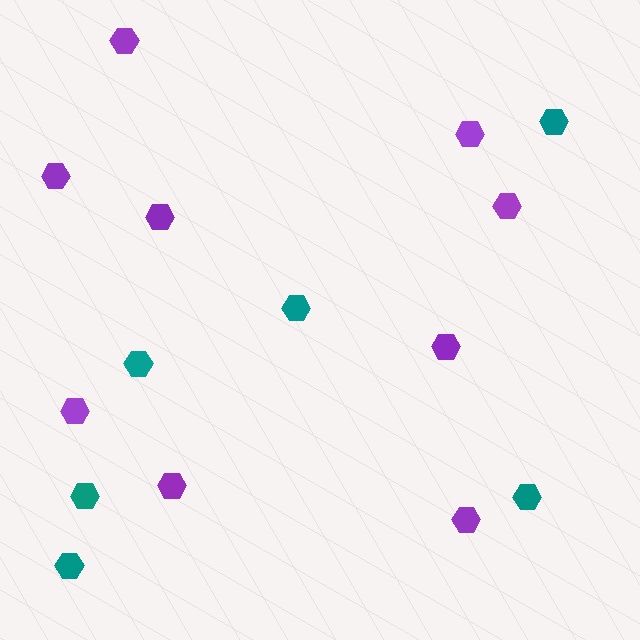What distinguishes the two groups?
There are 2 groups: one group of teal hexagons (6) and one group of purple hexagons (9).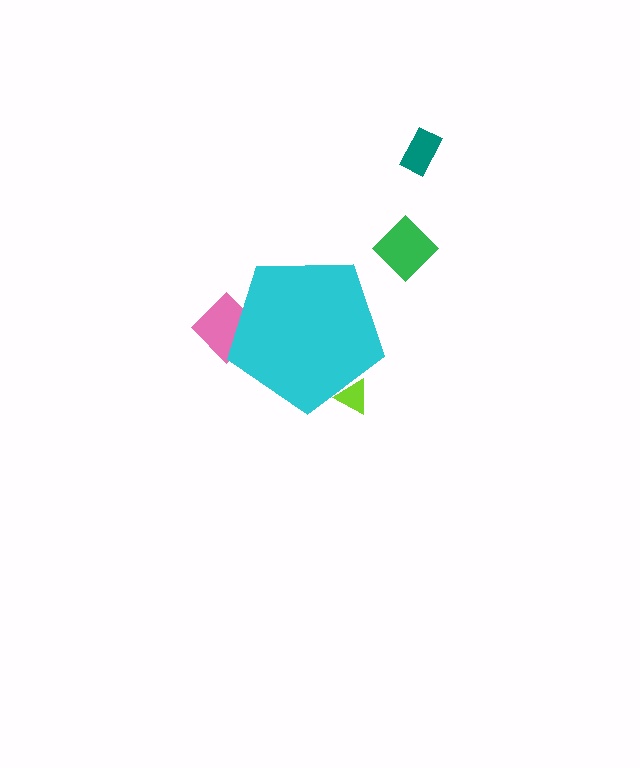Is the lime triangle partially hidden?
Yes, the lime triangle is partially hidden behind the cyan pentagon.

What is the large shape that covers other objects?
A cyan pentagon.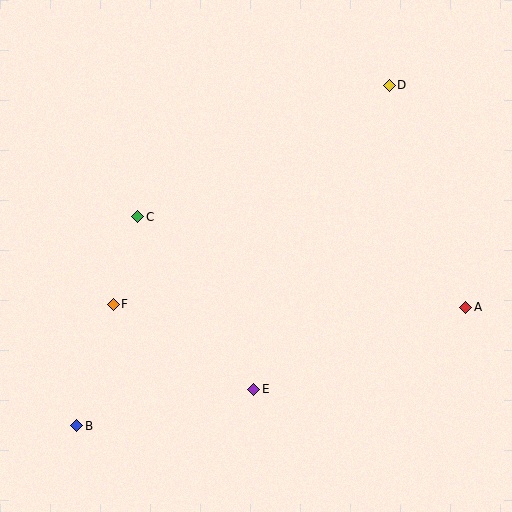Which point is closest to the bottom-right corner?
Point A is closest to the bottom-right corner.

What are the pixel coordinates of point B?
Point B is at (77, 426).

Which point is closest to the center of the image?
Point C at (138, 217) is closest to the center.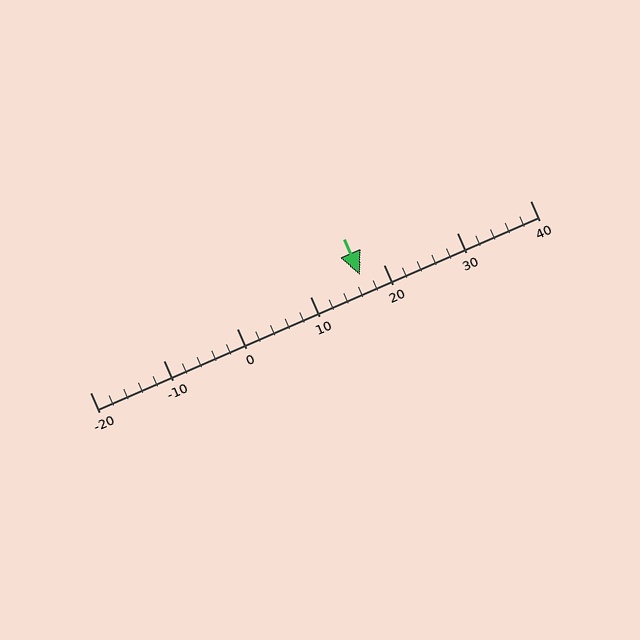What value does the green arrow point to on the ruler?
The green arrow points to approximately 17.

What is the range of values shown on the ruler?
The ruler shows values from -20 to 40.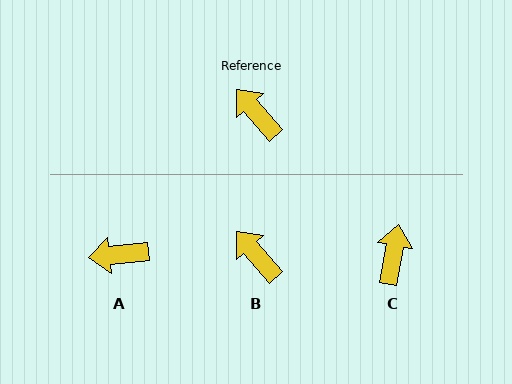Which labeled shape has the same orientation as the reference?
B.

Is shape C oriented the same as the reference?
No, it is off by about 52 degrees.